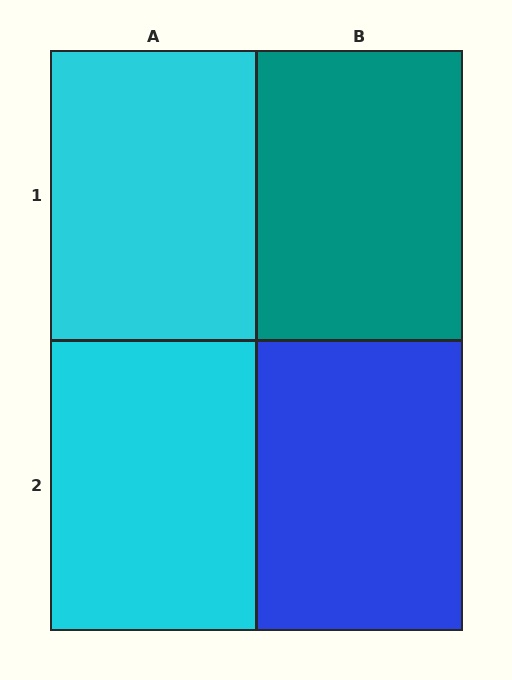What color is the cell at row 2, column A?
Cyan.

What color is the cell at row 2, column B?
Blue.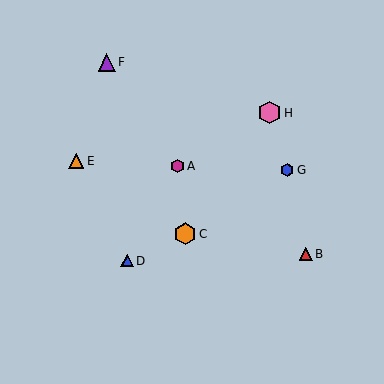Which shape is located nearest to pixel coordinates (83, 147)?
The orange triangle (labeled E) at (76, 161) is nearest to that location.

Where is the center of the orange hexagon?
The center of the orange hexagon is at (185, 234).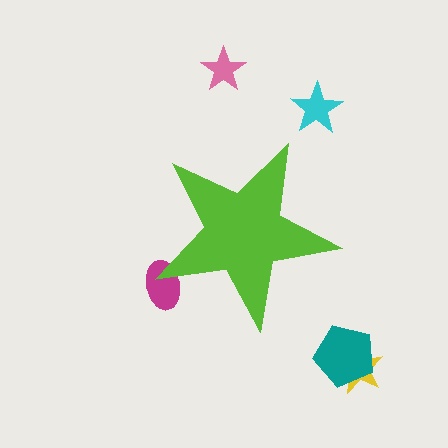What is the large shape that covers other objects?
A lime star.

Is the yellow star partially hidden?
No, the yellow star is fully visible.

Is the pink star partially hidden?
No, the pink star is fully visible.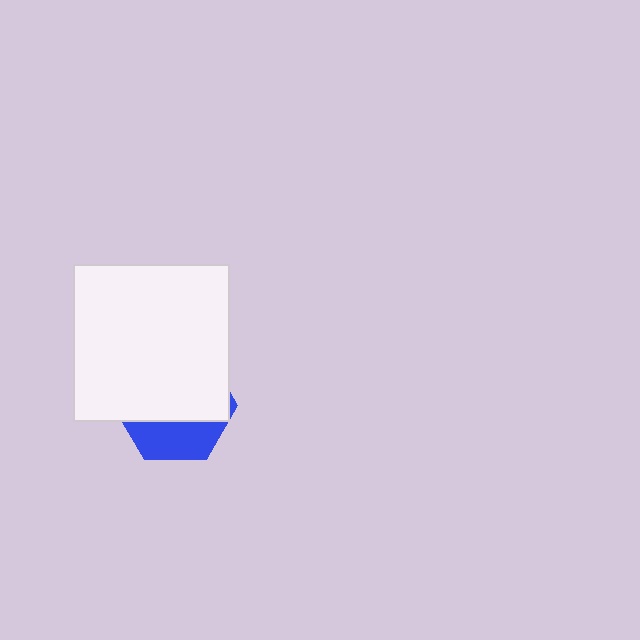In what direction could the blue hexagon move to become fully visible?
The blue hexagon could move down. That would shift it out from behind the white square entirely.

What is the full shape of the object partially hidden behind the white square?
The partially hidden object is a blue hexagon.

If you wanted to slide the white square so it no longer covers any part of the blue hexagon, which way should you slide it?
Slide it up — that is the most direct way to separate the two shapes.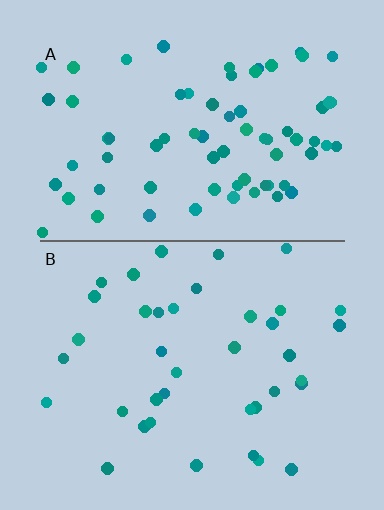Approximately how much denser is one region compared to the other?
Approximately 1.9× — region A over region B.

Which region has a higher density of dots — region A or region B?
A (the top).